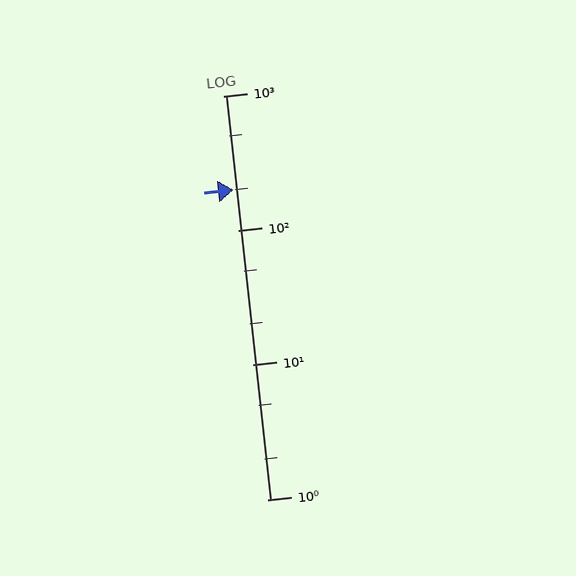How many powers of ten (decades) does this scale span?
The scale spans 3 decades, from 1 to 1000.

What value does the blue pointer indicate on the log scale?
The pointer indicates approximately 200.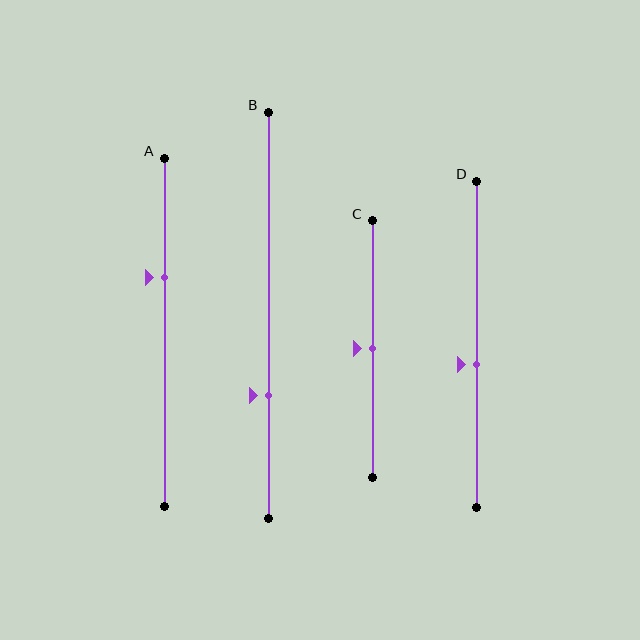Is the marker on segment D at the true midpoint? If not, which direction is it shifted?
No, the marker on segment D is shifted downward by about 6% of the segment length.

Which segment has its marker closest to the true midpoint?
Segment C has its marker closest to the true midpoint.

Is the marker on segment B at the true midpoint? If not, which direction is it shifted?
No, the marker on segment B is shifted downward by about 20% of the segment length.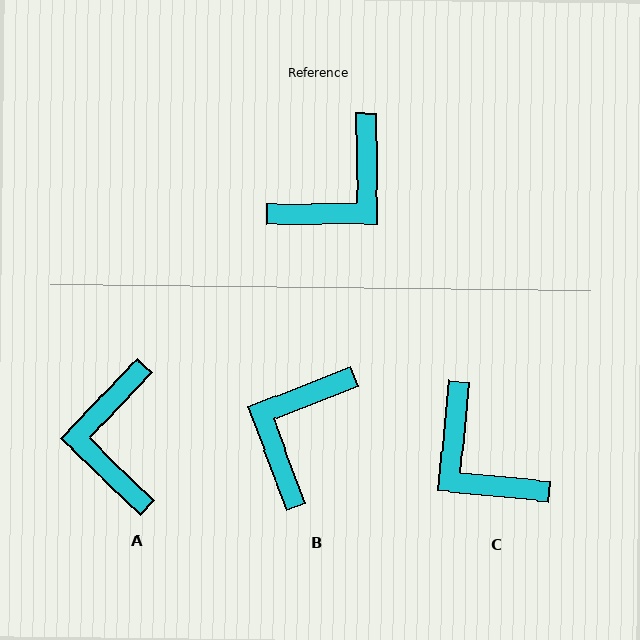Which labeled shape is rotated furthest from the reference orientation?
B, about 160 degrees away.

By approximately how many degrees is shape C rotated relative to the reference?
Approximately 96 degrees clockwise.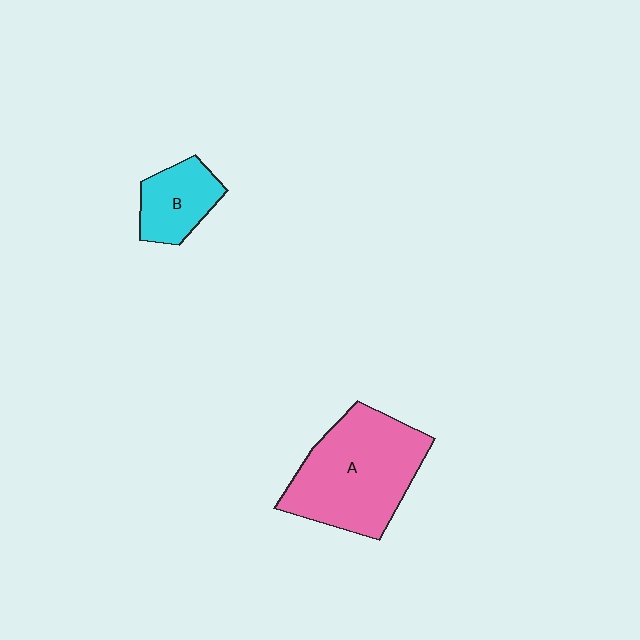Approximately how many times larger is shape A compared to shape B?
Approximately 2.4 times.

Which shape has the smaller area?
Shape B (cyan).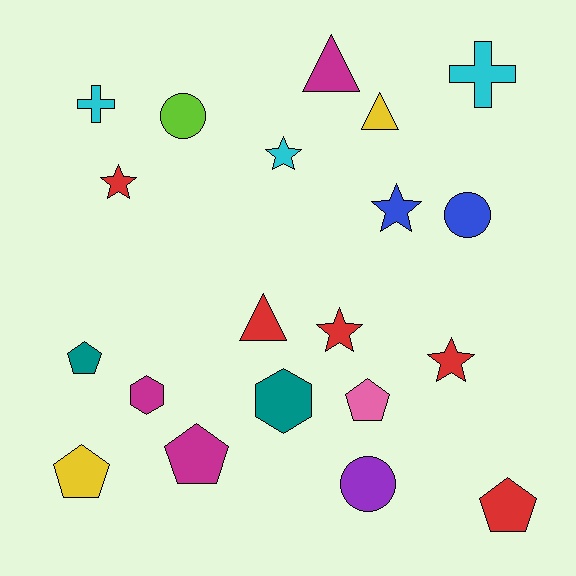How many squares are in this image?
There are no squares.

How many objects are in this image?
There are 20 objects.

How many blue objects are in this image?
There are 2 blue objects.